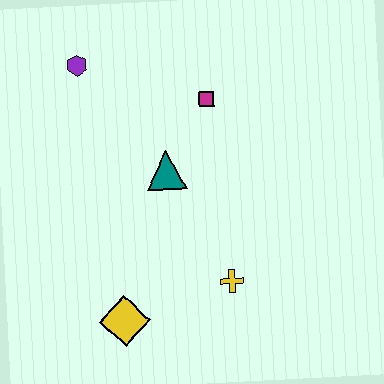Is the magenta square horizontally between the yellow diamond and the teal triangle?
No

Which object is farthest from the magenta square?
The yellow diamond is farthest from the magenta square.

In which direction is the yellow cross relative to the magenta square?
The yellow cross is below the magenta square.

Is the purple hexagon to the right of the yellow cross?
No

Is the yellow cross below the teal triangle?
Yes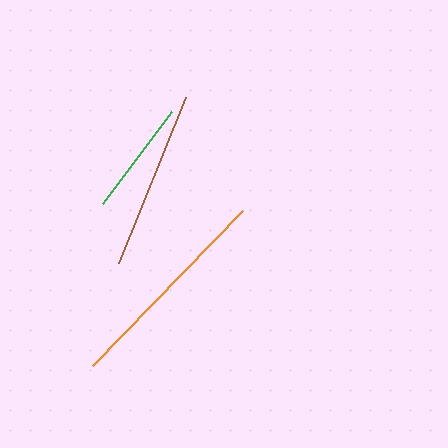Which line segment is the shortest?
The green line is the shortest at approximately 116 pixels.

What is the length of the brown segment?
The brown segment is approximately 179 pixels long.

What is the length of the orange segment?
The orange segment is approximately 216 pixels long.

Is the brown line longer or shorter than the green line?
The brown line is longer than the green line.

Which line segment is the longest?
The orange line is the longest at approximately 216 pixels.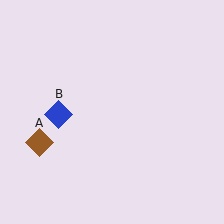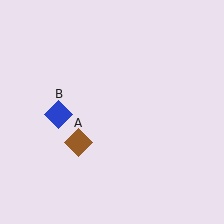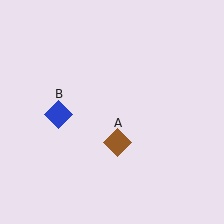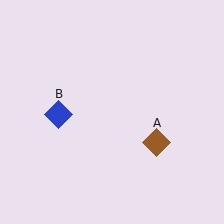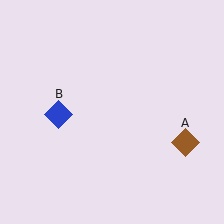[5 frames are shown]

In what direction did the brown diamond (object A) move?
The brown diamond (object A) moved right.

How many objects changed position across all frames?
1 object changed position: brown diamond (object A).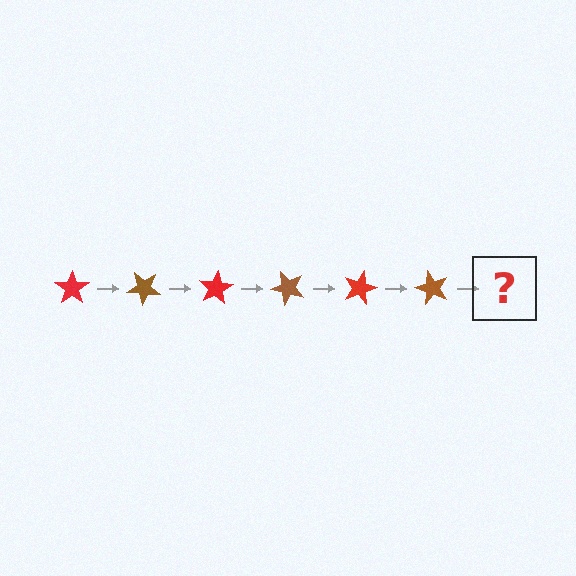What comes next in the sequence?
The next element should be a red star, rotated 240 degrees from the start.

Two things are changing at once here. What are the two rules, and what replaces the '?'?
The two rules are that it rotates 40 degrees each step and the color cycles through red and brown. The '?' should be a red star, rotated 240 degrees from the start.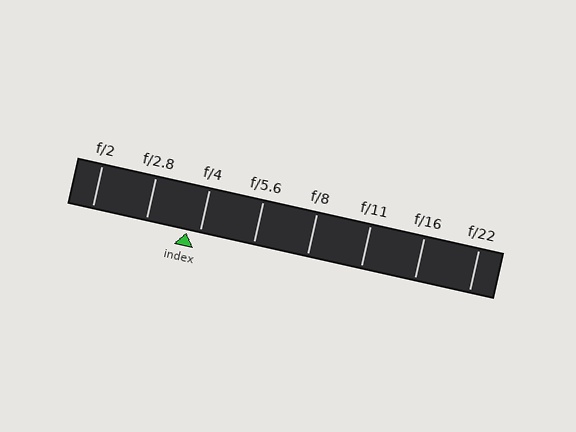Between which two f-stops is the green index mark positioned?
The index mark is between f/2.8 and f/4.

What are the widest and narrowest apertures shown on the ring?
The widest aperture shown is f/2 and the narrowest is f/22.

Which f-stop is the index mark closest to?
The index mark is closest to f/4.